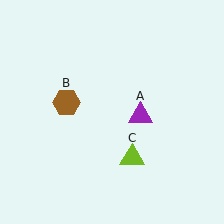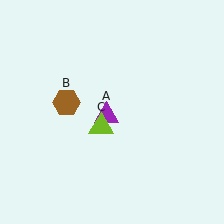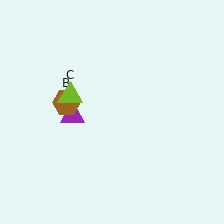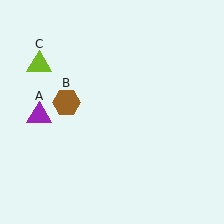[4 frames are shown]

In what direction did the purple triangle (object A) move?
The purple triangle (object A) moved left.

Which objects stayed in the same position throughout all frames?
Brown hexagon (object B) remained stationary.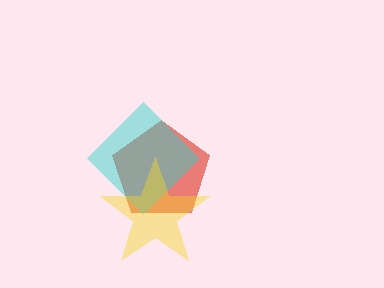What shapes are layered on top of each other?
The layered shapes are: a red pentagon, a cyan diamond, a yellow star.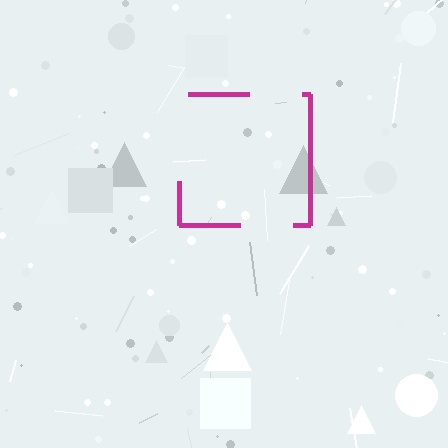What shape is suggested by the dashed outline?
The dashed outline suggests a square.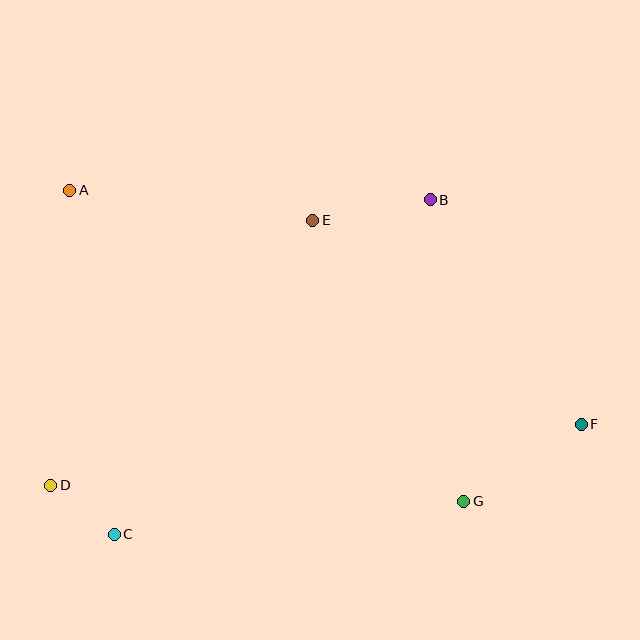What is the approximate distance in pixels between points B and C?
The distance between B and C is approximately 460 pixels.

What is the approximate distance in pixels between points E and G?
The distance between E and G is approximately 319 pixels.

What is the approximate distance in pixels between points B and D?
The distance between B and D is approximately 475 pixels.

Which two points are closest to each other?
Points C and D are closest to each other.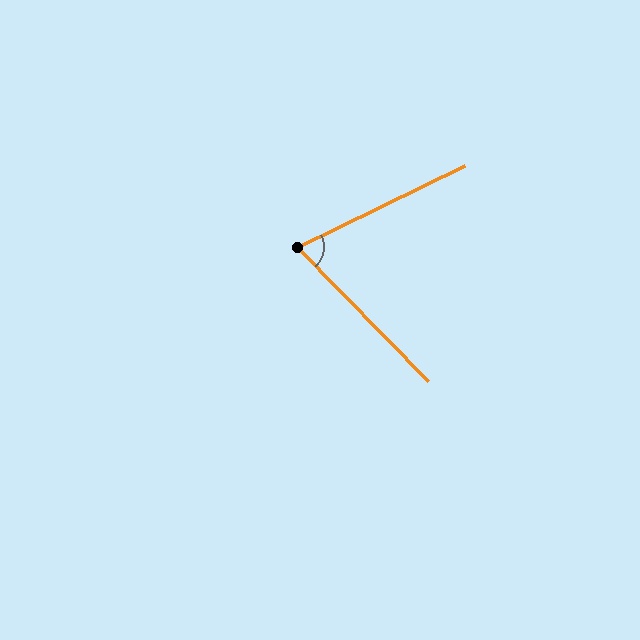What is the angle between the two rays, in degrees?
Approximately 72 degrees.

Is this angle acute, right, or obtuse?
It is acute.